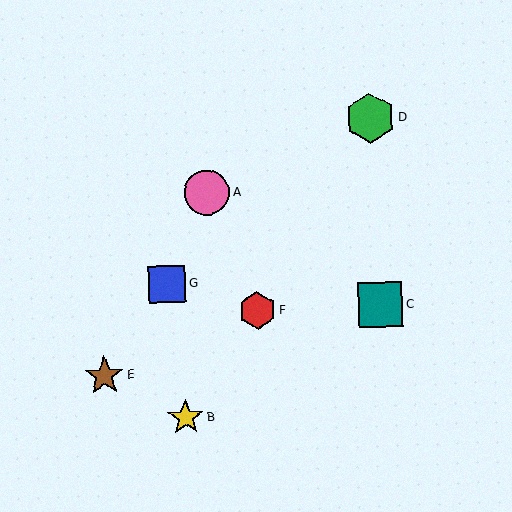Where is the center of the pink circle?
The center of the pink circle is at (207, 193).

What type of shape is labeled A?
Shape A is a pink circle.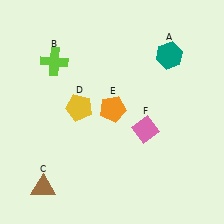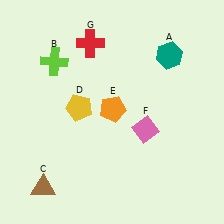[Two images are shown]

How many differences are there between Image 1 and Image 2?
There is 1 difference between the two images.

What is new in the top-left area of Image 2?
A red cross (G) was added in the top-left area of Image 2.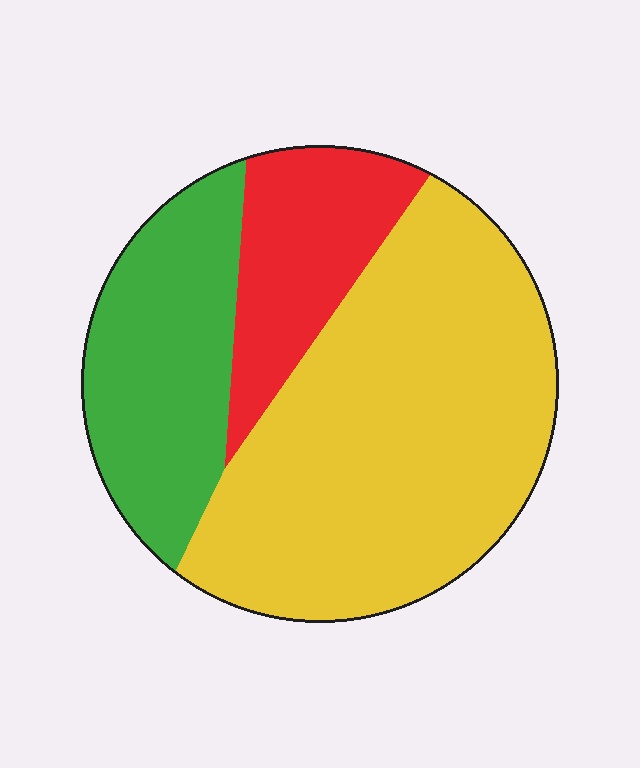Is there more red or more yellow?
Yellow.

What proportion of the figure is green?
Green covers 25% of the figure.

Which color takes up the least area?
Red, at roughly 20%.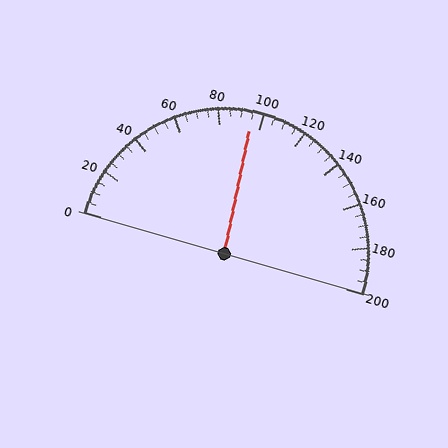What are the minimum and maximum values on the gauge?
The gauge ranges from 0 to 200.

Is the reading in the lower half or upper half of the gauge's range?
The reading is in the lower half of the range (0 to 200).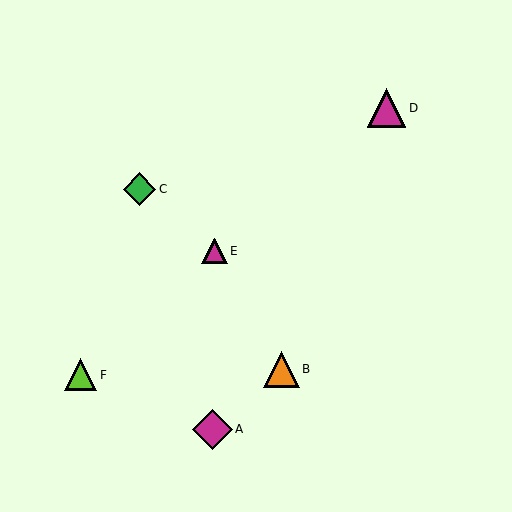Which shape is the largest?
The magenta diamond (labeled A) is the largest.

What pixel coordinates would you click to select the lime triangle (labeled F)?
Click at (81, 375) to select the lime triangle F.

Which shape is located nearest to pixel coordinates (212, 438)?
The magenta diamond (labeled A) at (212, 429) is nearest to that location.